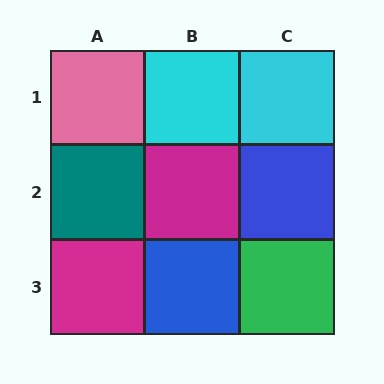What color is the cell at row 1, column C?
Cyan.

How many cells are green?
1 cell is green.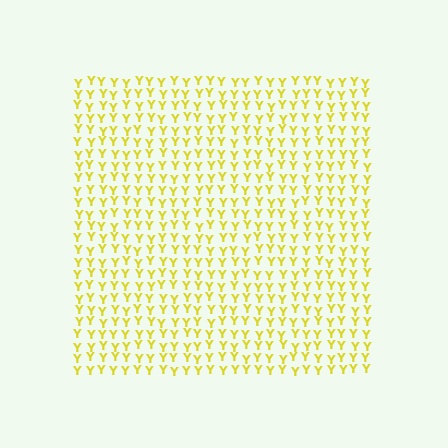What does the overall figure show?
The overall figure shows a square.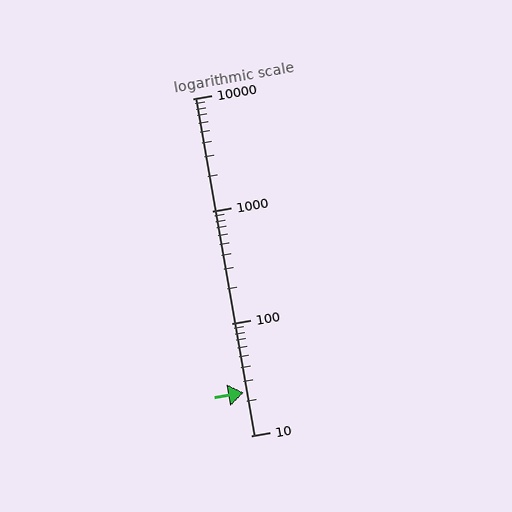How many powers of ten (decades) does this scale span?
The scale spans 3 decades, from 10 to 10000.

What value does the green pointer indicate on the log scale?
The pointer indicates approximately 24.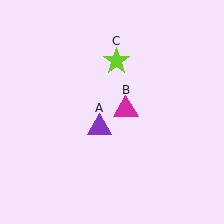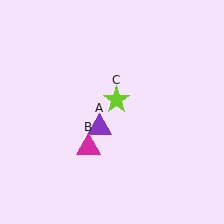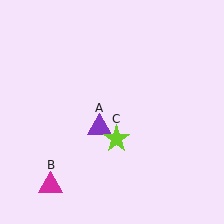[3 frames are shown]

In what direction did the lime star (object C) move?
The lime star (object C) moved down.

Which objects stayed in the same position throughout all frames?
Purple triangle (object A) remained stationary.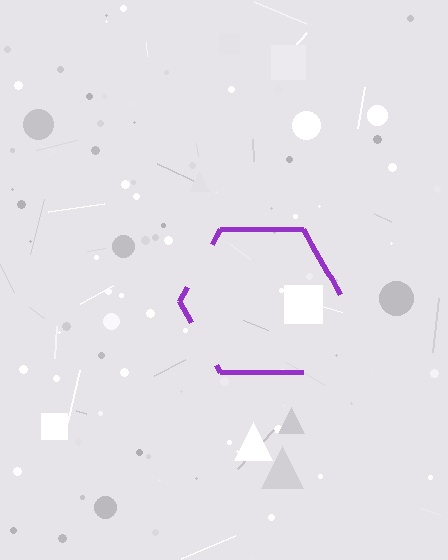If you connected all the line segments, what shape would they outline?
They would outline a hexagon.